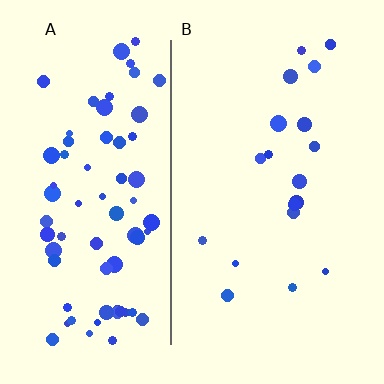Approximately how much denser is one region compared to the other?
Approximately 3.9× — region A over region B.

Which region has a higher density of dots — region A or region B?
A (the left).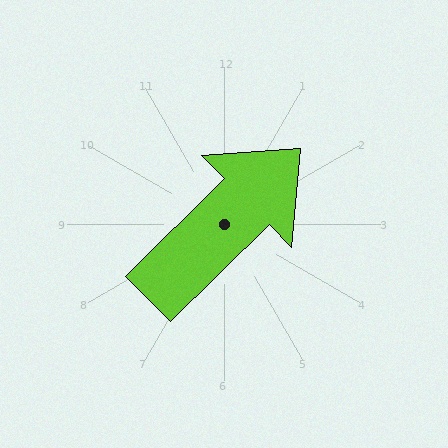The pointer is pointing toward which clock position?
Roughly 2 o'clock.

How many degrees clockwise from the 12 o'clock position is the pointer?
Approximately 45 degrees.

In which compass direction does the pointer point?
Northeast.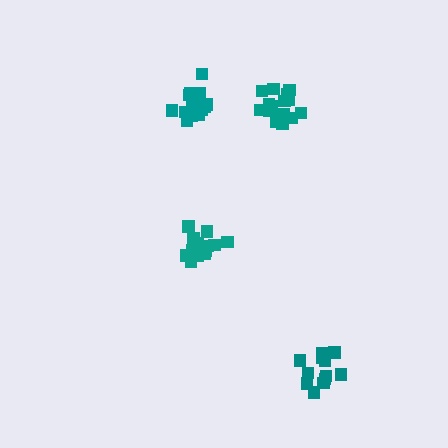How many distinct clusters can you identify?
There are 4 distinct clusters.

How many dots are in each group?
Group 1: 18 dots, Group 2: 18 dots, Group 3: 15 dots, Group 4: 12 dots (63 total).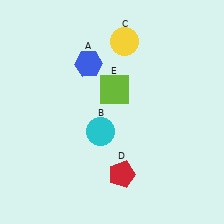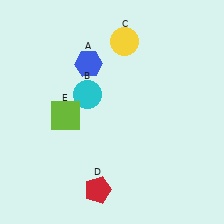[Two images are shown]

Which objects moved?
The objects that moved are: the cyan circle (B), the red pentagon (D), the lime square (E).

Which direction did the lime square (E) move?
The lime square (E) moved left.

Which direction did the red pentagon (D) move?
The red pentagon (D) moved left.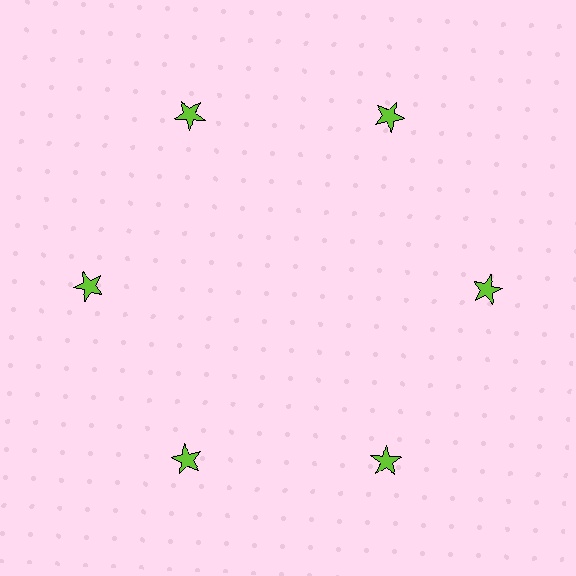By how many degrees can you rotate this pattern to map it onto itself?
The pattern maps onto itself every 60 degrees of rotation.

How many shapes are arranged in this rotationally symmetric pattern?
There are 6 shapes, arranged in 6 groups of 1.